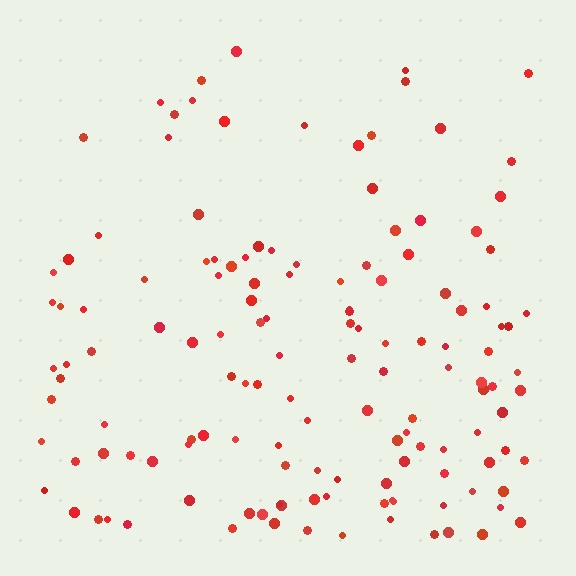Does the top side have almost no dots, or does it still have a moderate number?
Still a moderate number, just noticeably fewer than the bottom.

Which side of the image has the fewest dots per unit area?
The top.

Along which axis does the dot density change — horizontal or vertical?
Vertical.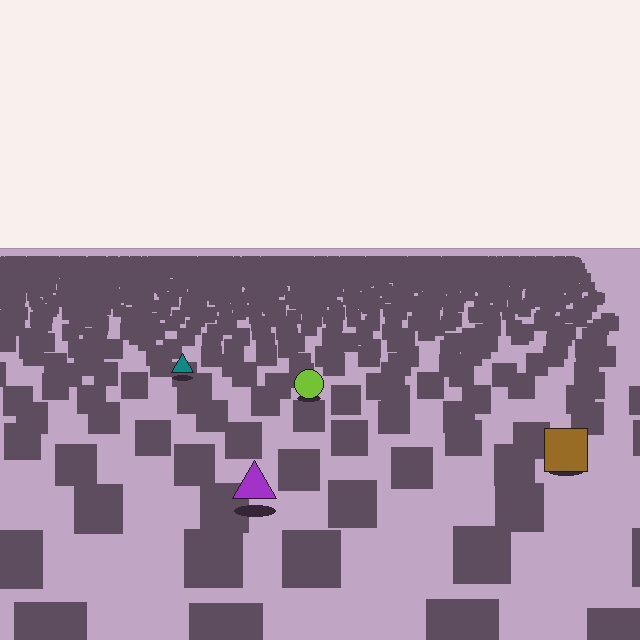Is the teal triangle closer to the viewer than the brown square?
No. The brown square is closer — you can tell from the texture gradient: the ground texture is coarser near it.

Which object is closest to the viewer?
The purple triangle is closest. The texture marks near it are larger and more spread out.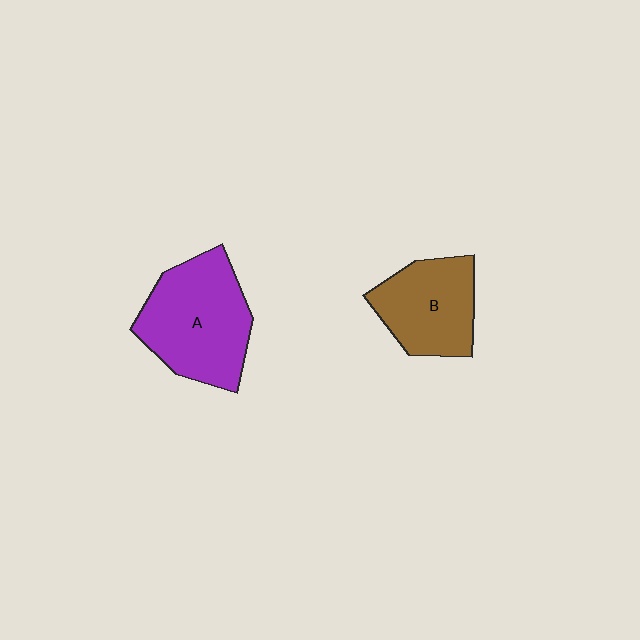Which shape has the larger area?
Shape A (purple).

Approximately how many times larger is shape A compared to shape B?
Approximately 1.3 times.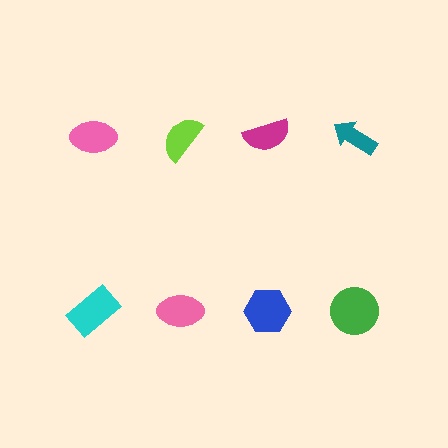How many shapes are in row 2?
4 shapes.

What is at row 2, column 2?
A pink ellipse.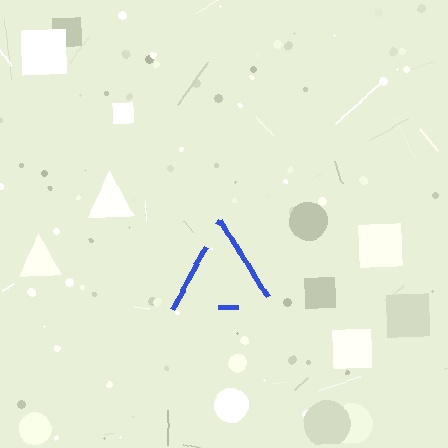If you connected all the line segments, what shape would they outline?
They would outline a triangle.